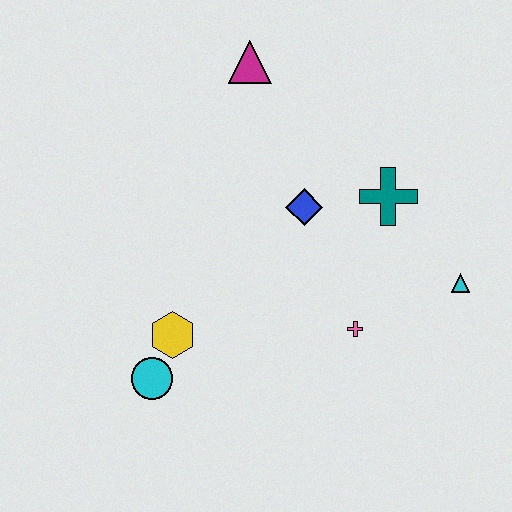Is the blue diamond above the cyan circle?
Yes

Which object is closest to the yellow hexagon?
The cyan circle is closest to the yellow hexagon.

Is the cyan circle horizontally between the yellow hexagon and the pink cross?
No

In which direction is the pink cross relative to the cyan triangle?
The pink cross is to the left of the cyan triangle.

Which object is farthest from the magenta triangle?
The cyan circle is farthest from the magenta triangle.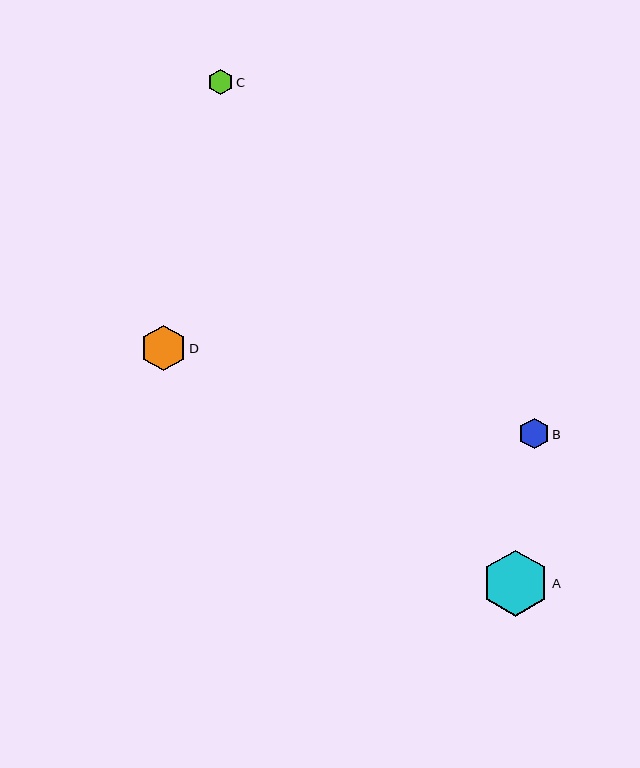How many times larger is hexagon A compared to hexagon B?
Hexagon A is approximately 2.2 times the size of hexagon B.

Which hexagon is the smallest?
Hexagon C is the smallest with a size of approximately 26 pixels.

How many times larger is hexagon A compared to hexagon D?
Hexagon A is approximately 1.5 times the size of hexagon D.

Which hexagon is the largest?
Hexagon A is the largest with a size of approximately 66 pixels.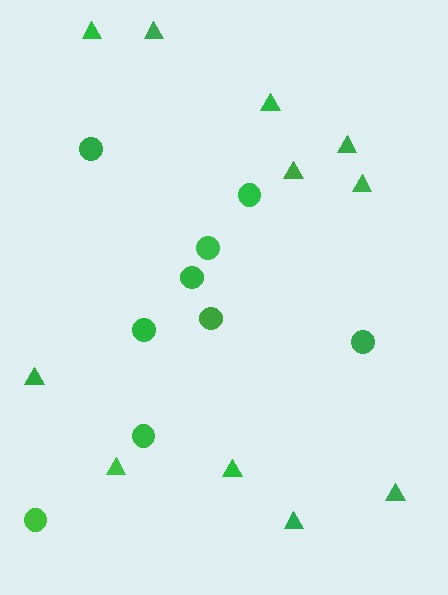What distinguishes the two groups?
There are 2 groups: one group of triangles (11) and one group of circles (9).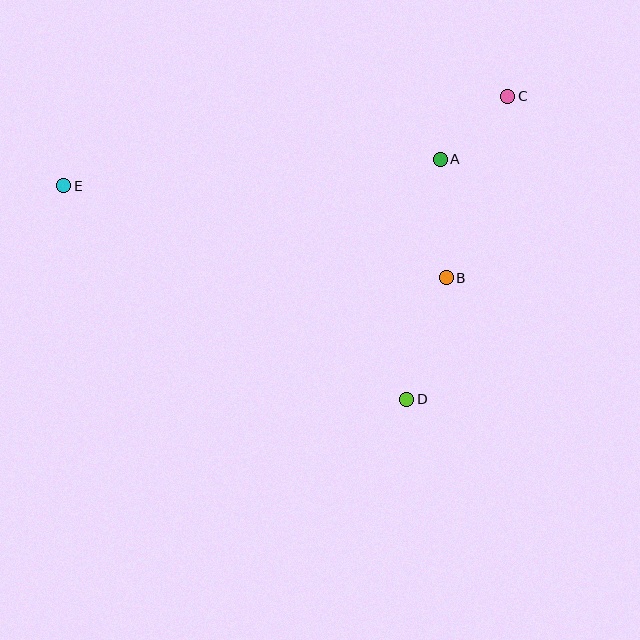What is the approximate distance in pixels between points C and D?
The distance between C and D is approximately 319 pixels.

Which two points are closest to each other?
Points A and C are closest to each other.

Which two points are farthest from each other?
Points C and E are farthest from each other.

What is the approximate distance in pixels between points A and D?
The distance between A and D is approximately 242 pixels.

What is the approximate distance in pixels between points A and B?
The distance between A and B is approximately 119 pixels.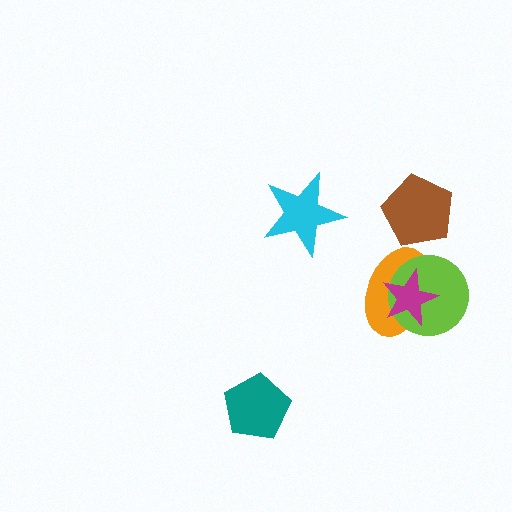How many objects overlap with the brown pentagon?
0 objects overlap with the brown pentagon.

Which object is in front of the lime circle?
The magenta star is in front of the lime circle.